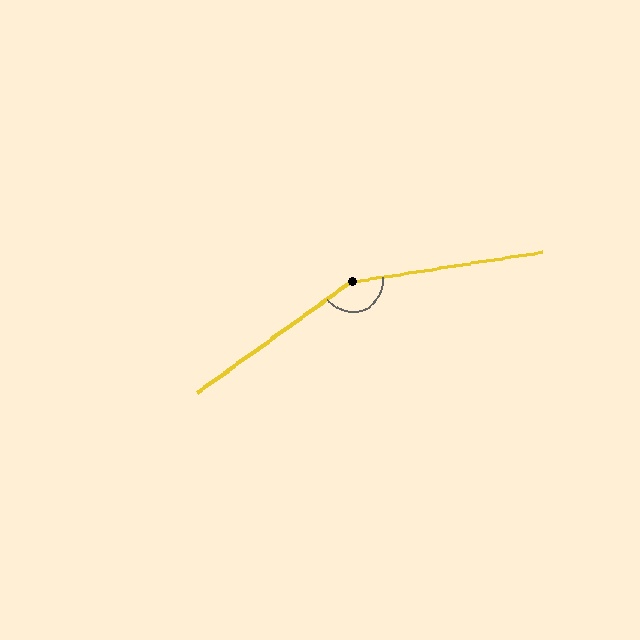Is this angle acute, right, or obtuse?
It is obtuse.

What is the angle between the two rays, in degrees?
Approximately 153 degrees.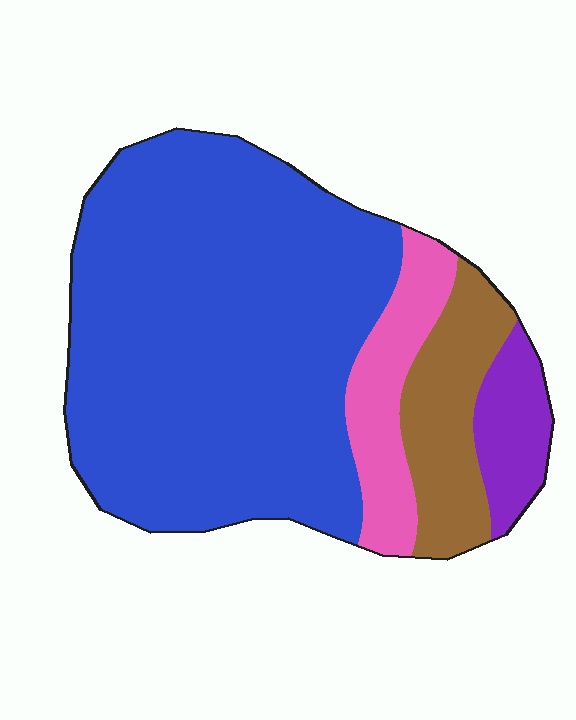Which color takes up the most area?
Blue, at roughly 70%.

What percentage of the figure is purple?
Purple covers around 5% of the figure.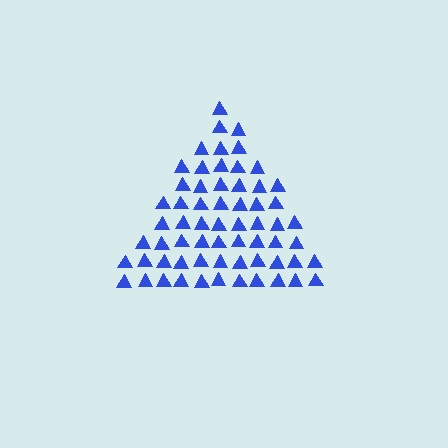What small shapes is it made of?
It is made of small triangles.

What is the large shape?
The large shape is a triangle.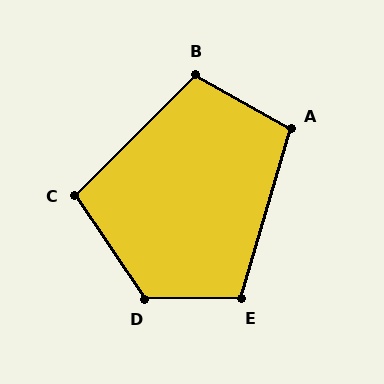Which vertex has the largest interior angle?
D, at approximately 123 degrees.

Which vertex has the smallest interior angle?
C, at approximately 101 degrees.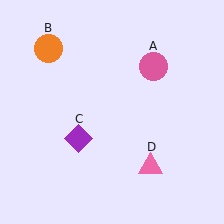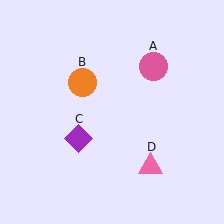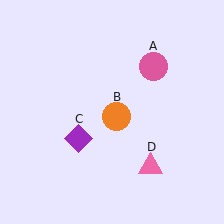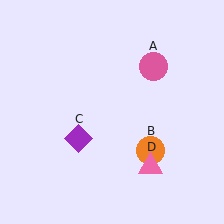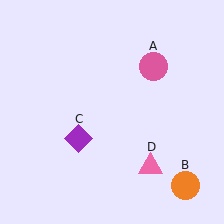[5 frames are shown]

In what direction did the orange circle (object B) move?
The orange circle (object B) moved down and to the right.